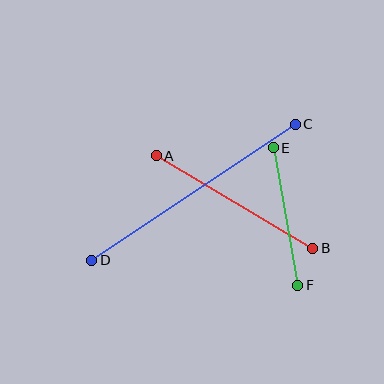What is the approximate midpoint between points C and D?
The midpoint is at approximately (194, 192) pixels.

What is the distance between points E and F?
The distance is approximately 140 pixels.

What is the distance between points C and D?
The distance is approximately 245 pixels.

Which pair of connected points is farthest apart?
Points C and D are farthest apart.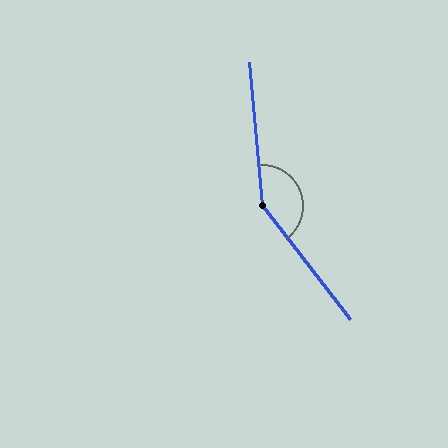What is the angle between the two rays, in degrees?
Approximately 147 degrees.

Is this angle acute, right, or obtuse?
It is obtuse.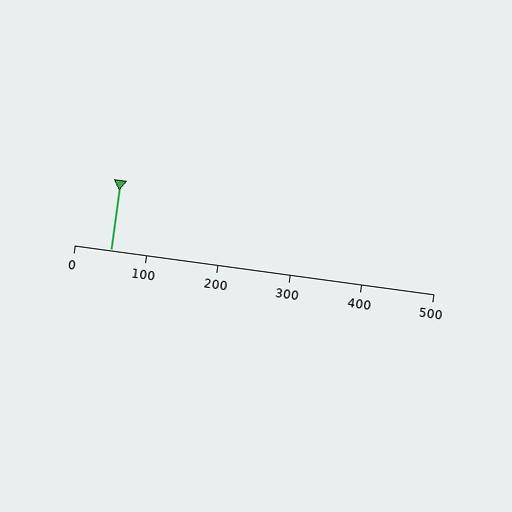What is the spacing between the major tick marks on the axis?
The major ticks are spaced 100 apart.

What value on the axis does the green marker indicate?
The marker indicates approximately 50.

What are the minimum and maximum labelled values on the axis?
The axis runs from 0 to 500.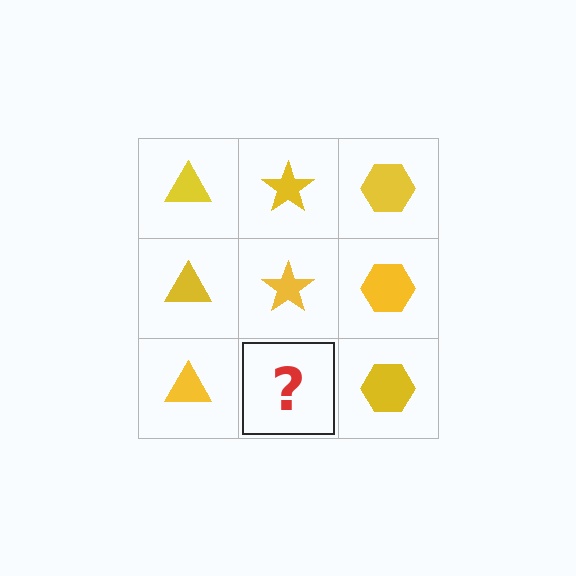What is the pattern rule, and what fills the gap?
The rule is that each column has a consistent shape. The gap should be filled with a yellow star.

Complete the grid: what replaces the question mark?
The question mark should be replaced with a yellow star.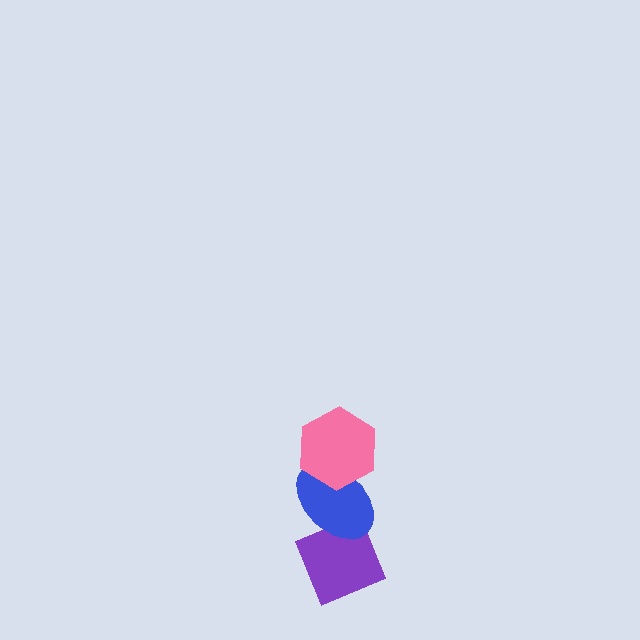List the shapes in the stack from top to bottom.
From top to bottom: the pink hexagon, the blue ellipse, the purple diamond.